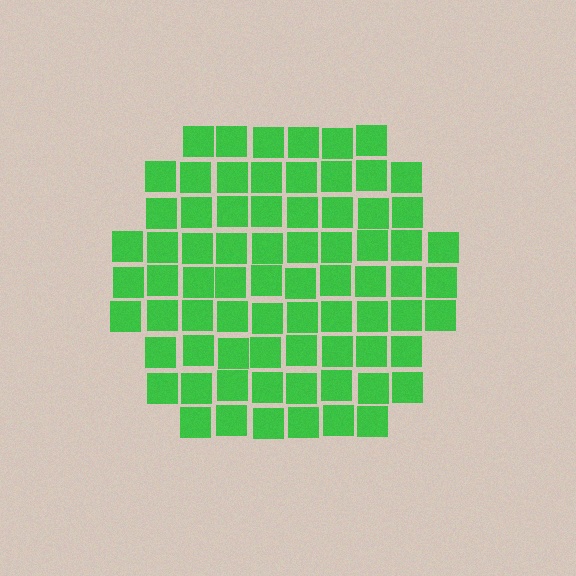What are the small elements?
The small elements are squares.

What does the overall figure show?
The overall figure shows a hexagon.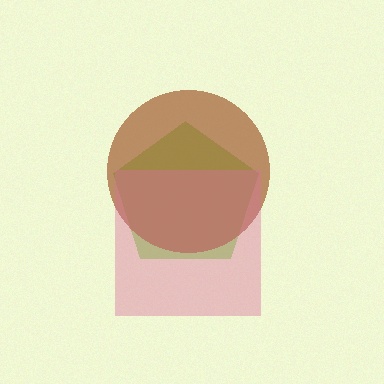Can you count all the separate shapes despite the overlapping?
Yes, there are 3 separate shapes.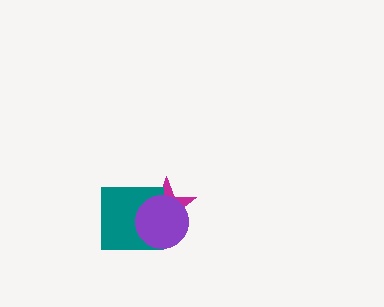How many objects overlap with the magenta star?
2 objects overlap with the magenta star.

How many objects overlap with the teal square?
2 objects overlap with the teal square.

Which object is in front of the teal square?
The purple circle is in front of the teal square.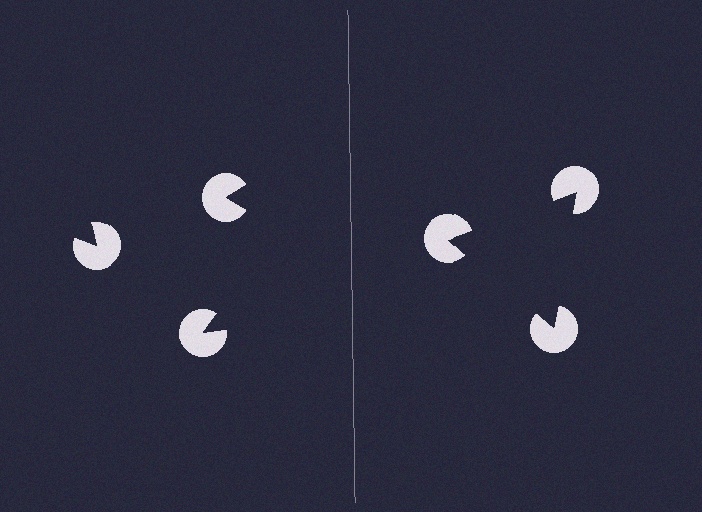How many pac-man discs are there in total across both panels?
6 — 3 on each side.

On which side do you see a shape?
An illusory triangle appears on the right side. On the left side the wedge cuts are rotated, so no coherent shape forms.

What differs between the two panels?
The pac-man discs are positioned identically on both sides; only the wedge orientations differ. On the right they align to a triangle; on the left they are misaligned.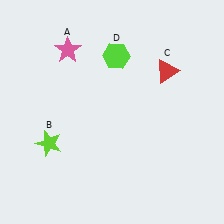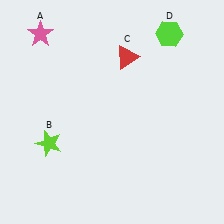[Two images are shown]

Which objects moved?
The objects that moved are: the pink star (A), the red triangle (C), the lime hexagon (D).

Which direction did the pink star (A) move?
The pink star (A) moved left.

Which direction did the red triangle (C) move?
The red triangle (C) moved left.